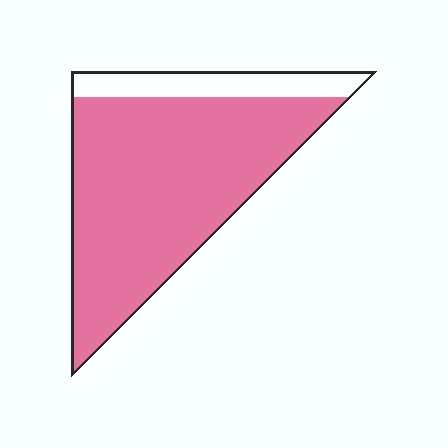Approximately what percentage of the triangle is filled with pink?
Approximately 85%.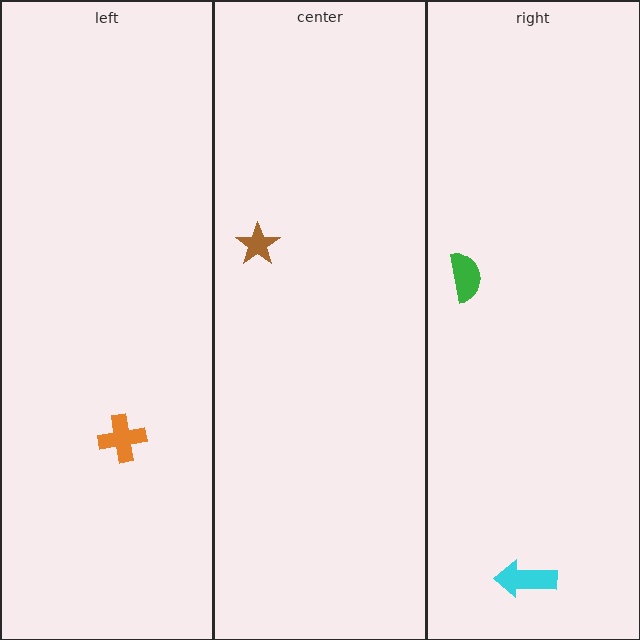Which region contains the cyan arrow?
The right region.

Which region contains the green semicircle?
The right region.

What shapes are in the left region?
The orange cross.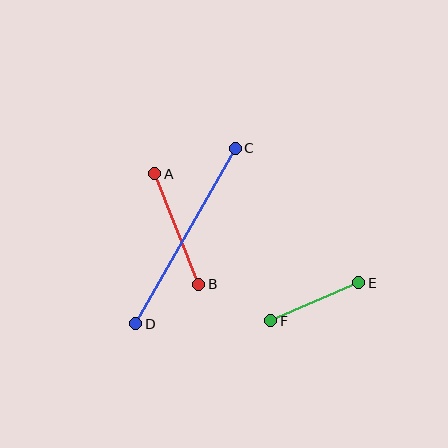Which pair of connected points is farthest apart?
Points C and D are farthest apart.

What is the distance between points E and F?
The distance is approximately 96 pixels.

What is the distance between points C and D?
The distance is approximately 202 pixels.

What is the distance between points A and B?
The distance is approximately 119 pixels.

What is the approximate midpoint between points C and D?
The midpoint is at approximately (185, 236) pixels.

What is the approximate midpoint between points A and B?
The midpoint is at approximately (177, 229) pixels.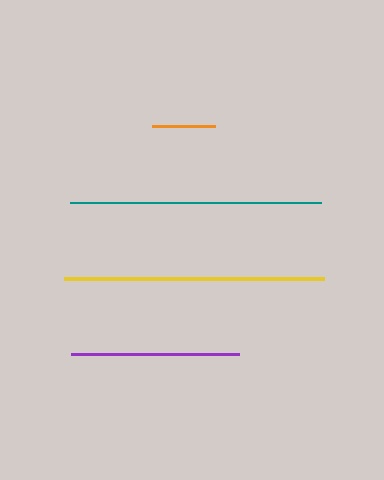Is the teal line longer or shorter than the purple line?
The teal line is longer than the purple line.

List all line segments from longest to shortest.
From longest to shortest: yellow, teal, purple, orange.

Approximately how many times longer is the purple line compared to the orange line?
The purple line is approximately 2.7 times the length of the orange line.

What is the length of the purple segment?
The purple segment is approximately 167 pixels long.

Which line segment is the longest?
The yellow line is the longest at approximately 260 pixels.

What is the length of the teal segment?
The teal segment is approximately 251 pixels long.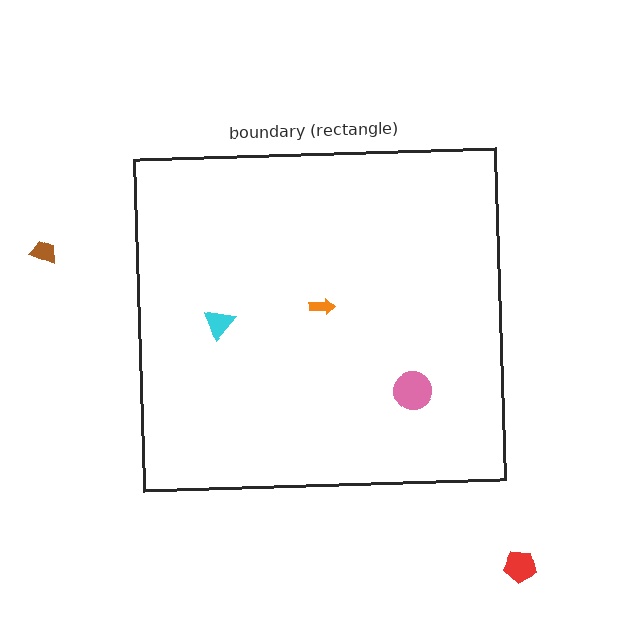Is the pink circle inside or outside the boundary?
Inside.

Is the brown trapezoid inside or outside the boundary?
Outside.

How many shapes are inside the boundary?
3 inside, 2 outside.